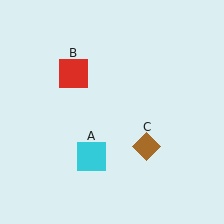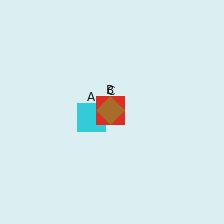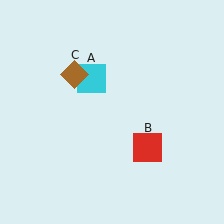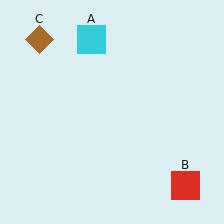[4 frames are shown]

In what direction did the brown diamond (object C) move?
The brown diamond (object C) moved up and to the left.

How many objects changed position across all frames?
3 objects changed position: cyan square (object A), red square (object B), brown diamond (object C).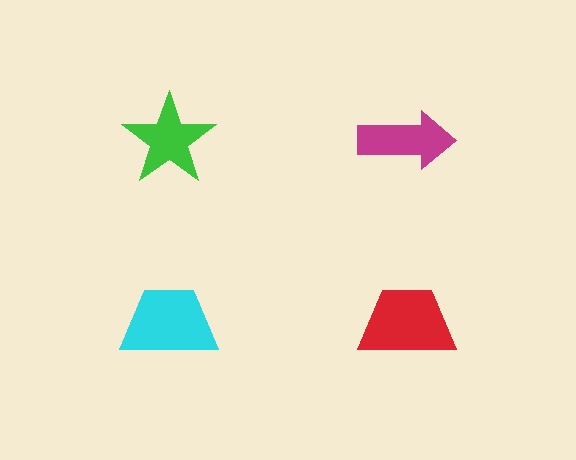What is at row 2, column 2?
A red trapezoid.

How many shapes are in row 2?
2 shapes.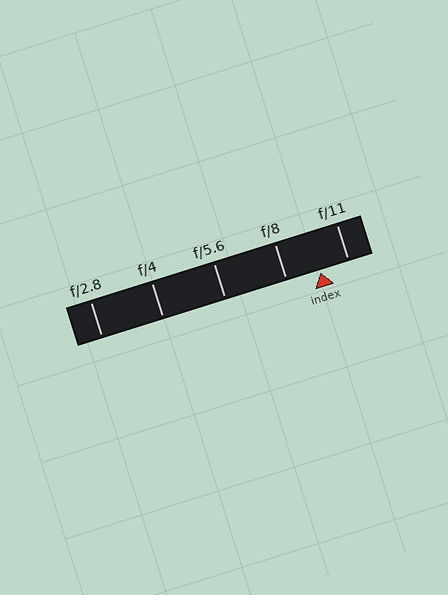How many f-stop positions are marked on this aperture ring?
There are 5 f-stop positions marked.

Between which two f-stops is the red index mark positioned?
The index mark is between f/8 and f/11.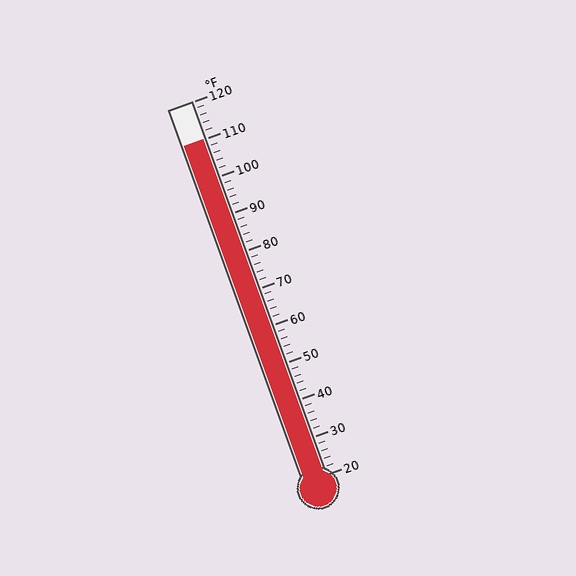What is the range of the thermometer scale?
The thermometer scale ranges from 20°F to 120°F.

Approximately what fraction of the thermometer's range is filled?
The thermometer is filled to approximately 90% of its range.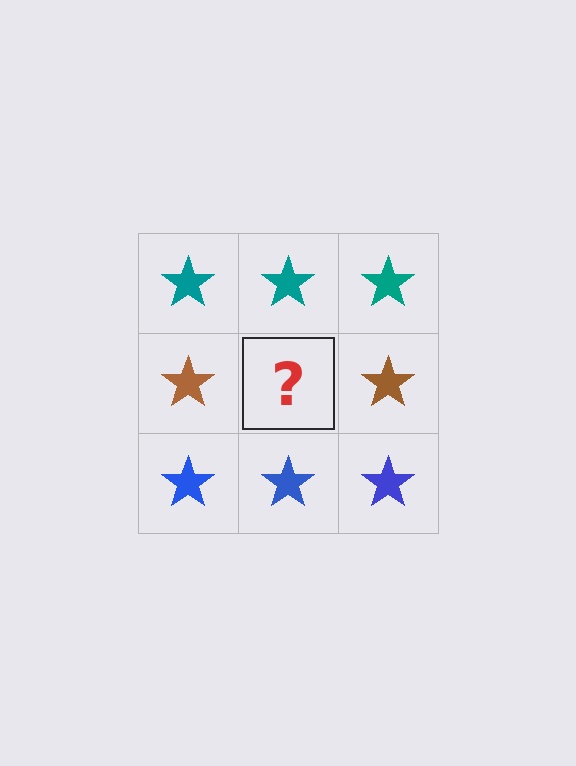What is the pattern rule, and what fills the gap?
The rule is that each row has a consistent color. The gap should be filled with a brown star.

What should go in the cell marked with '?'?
The missing cell should contain a brown star.